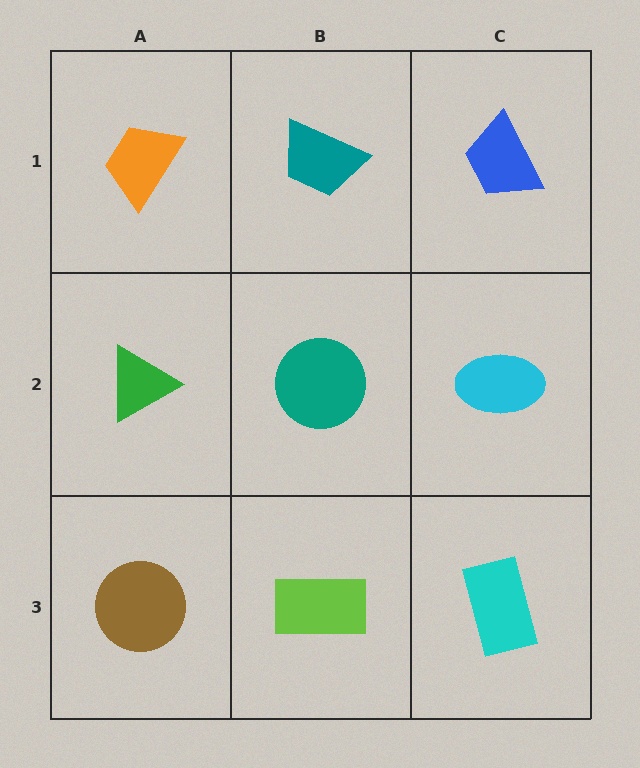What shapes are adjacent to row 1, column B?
A teal circle (row 2, column B), an orange trapezoid (row 1, column A), a blue trapezoid (row 1, column C).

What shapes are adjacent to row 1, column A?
A green triangle (row 2, column A), a teal trapezoid (row 1, column B).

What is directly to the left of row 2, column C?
A teal circle.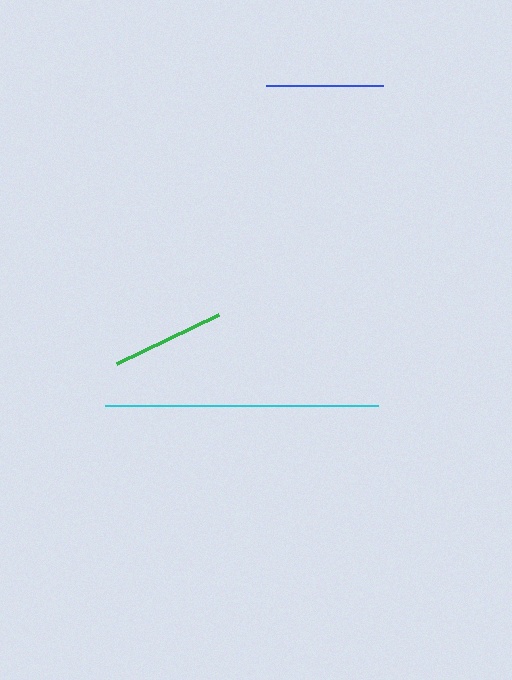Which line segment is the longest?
The cyan line is the longest at approximately 273 pixels.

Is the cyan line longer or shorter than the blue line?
The cyan line is longer than the blue line.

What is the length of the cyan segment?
The cyan segment is approximately 273 pixels long.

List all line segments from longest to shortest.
From longest to shortest: cyan, blue, green.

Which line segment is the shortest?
The green line is the shortest at approximately 113 pixels.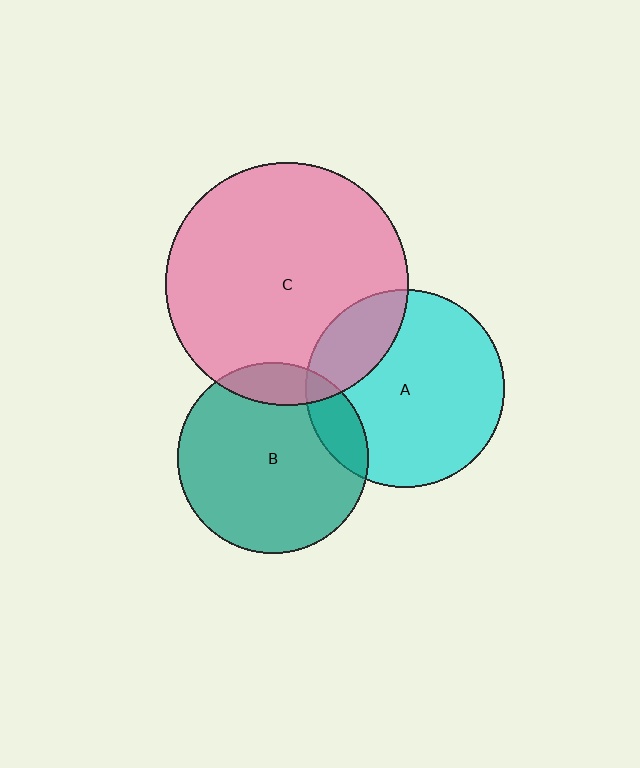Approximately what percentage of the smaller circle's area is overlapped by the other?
Approximately 20%.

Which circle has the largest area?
Circle C (pink).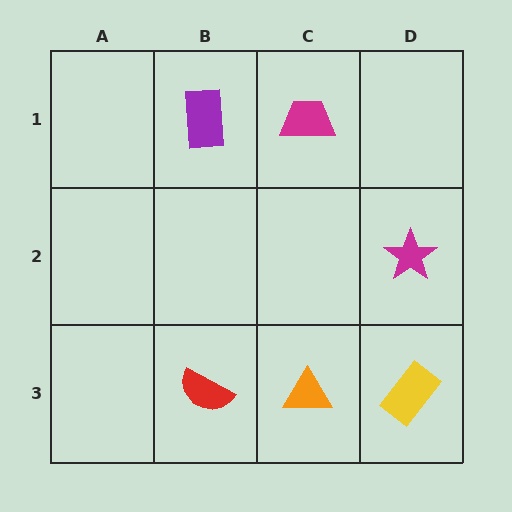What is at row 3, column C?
An orange triangle.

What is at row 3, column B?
A red semicircle.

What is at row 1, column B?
A purple rectangle.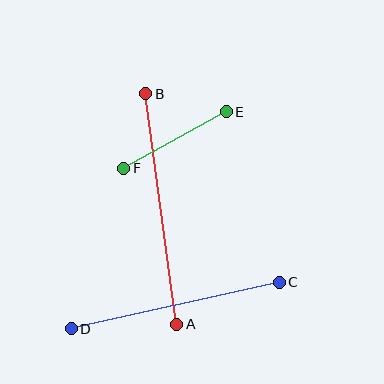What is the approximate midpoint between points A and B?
The midpoint is at approximately (161, 209) pixels.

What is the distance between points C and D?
The distance is approximately 213 pixels.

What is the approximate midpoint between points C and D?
The midpoint is at approximately (175, 305) pixels.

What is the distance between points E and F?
The distance is approximately 117 pixels.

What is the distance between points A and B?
The distance is approximately 233 pixels.